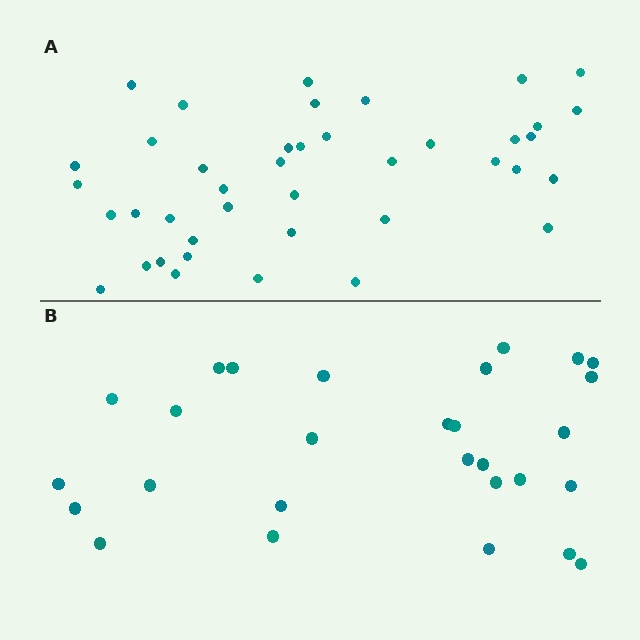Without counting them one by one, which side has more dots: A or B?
Region A (the top region) has more dots.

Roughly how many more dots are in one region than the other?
Region A has approximately 15 more dots than region B.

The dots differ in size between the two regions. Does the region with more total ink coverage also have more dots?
No. Region B has more total ink coverage because its dots are larger, but region A actually contains more individual dots. Total area can be misleading — the number of items is what matters here.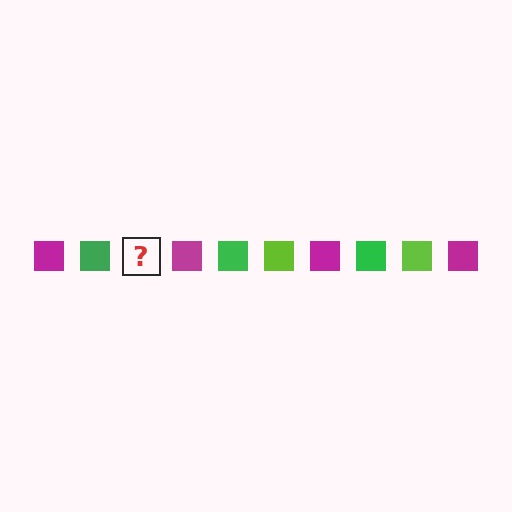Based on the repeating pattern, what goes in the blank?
The blank should be a lime square.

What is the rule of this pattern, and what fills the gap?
The rule is that the pattern cycles through magenta, green, lime squares. The gap should be filled with a lime square.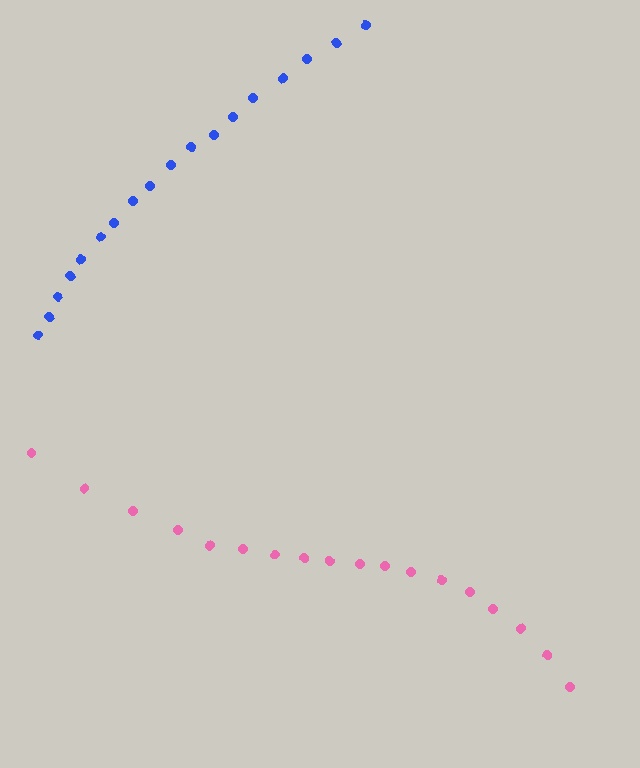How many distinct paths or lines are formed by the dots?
There are 2 distinct paths.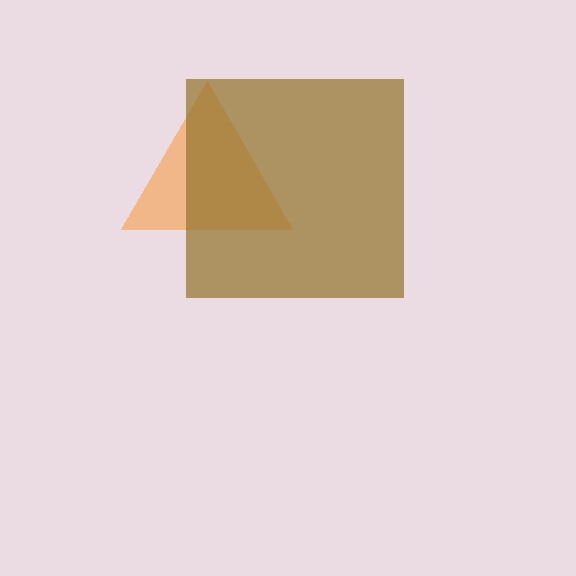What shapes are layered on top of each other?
The layered shapes are: an orange triangle, a brown square.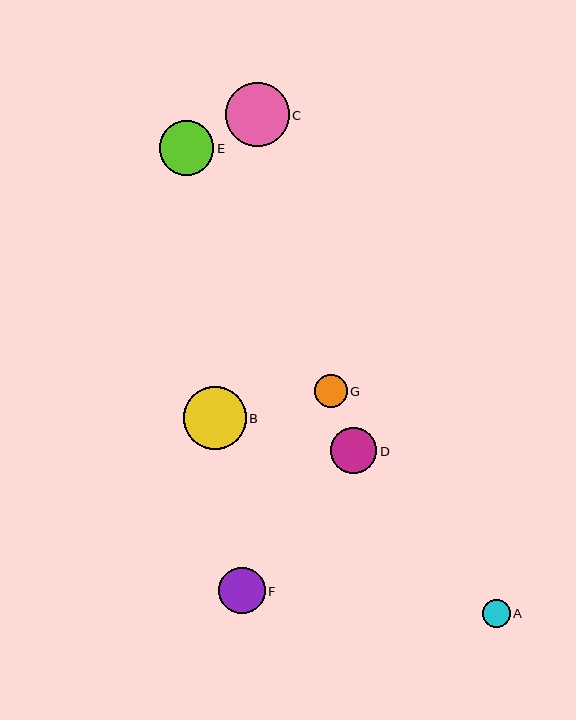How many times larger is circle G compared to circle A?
Circle G is approximately 1.2 times the size of circle A.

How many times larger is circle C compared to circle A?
Circle C is approximately 2.3 times the size of circle A.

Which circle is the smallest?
Circle A is the smallest with a size of approximately 28 pixels.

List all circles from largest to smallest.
From largest to smallest: C, B, E, F, D, G, A.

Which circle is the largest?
Circle C is the largest with a size of approximately 64 pixels.